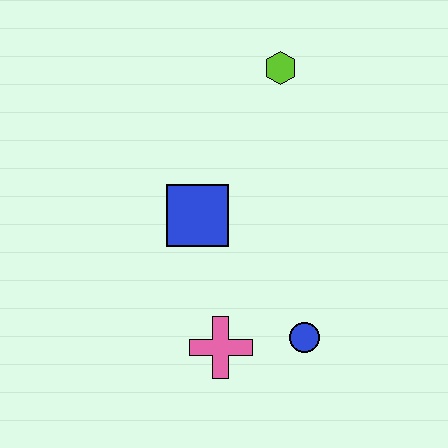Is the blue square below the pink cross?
No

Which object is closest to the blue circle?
The pink cross is closest to the blue circle.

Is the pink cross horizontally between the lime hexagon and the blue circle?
No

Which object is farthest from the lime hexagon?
The pink cross is farthest from the lime hexagon.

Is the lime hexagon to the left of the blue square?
No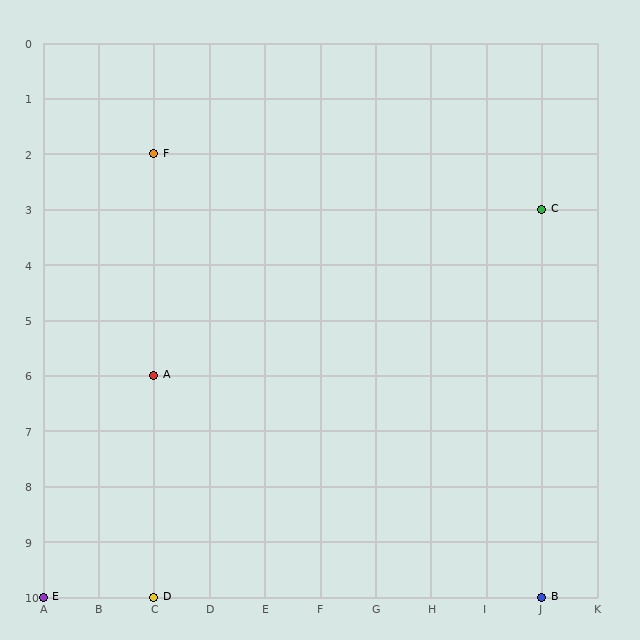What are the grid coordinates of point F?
Point F is at grid coordinates (C, 2).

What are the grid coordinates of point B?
Point B is at grid coordinates (J, 10).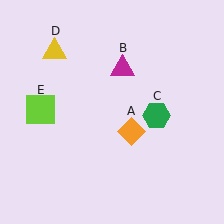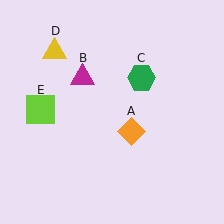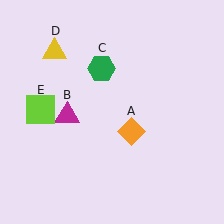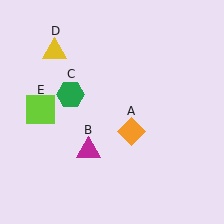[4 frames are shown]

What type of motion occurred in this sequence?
The magenta triangle (object B), green hexagon (object C) rotated counterclockwise around the center of the scene.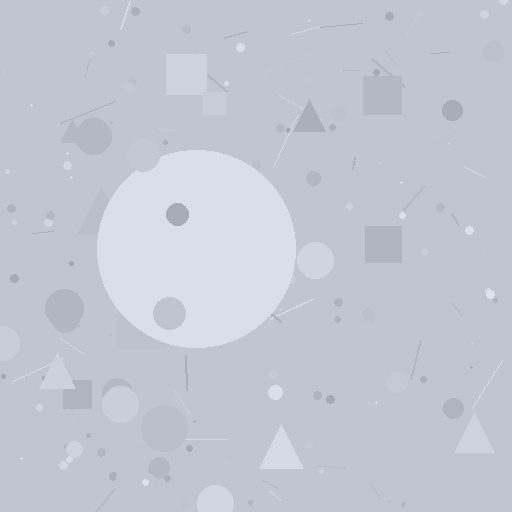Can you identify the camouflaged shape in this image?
The camouflaged shape is a circle.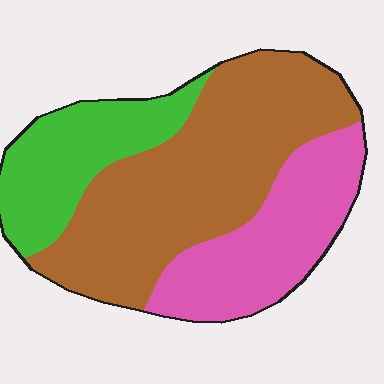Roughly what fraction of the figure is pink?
Pink takes up between a sixth and a third of the figure.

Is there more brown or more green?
Brown.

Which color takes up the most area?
Brown, at roughly 50%.